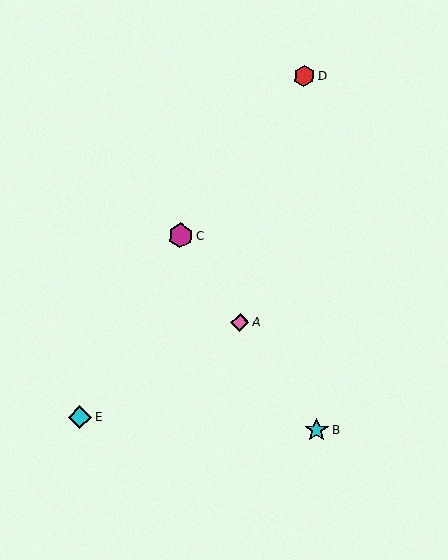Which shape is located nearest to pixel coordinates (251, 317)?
The pink diamond (labeled A) at (240, 323) is nearest to that location.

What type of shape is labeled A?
Shape A is a pink diamond.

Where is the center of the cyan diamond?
The center of the cyan diamond is at (80, 417).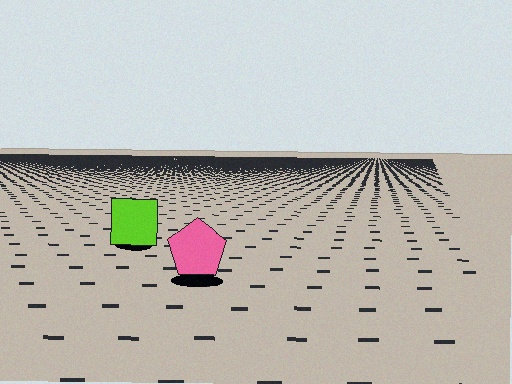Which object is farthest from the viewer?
The lime square is farthest from the viewer. It appears smaller and the ground texture around it is denser.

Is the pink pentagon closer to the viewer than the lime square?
Yes. The pink pentagon is closer — you can tell from the texture gradient: the ground texture is coarser near it.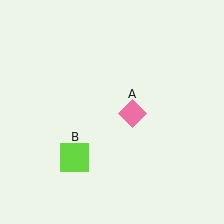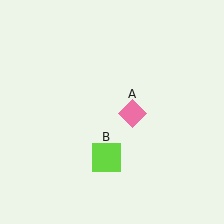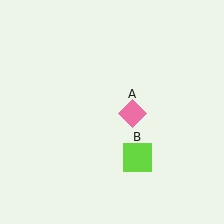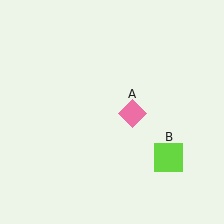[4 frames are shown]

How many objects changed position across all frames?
1 object changed position: lime square (object B).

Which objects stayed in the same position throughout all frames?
Pink diamond (object A) remained stationary.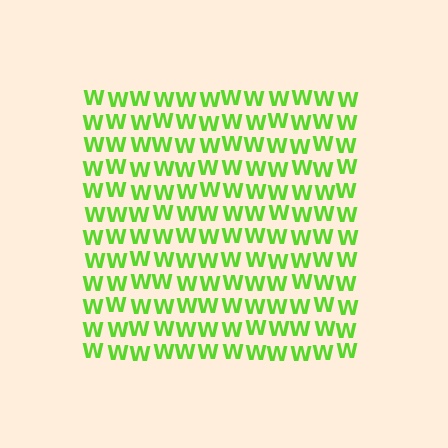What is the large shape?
The large shape is a square.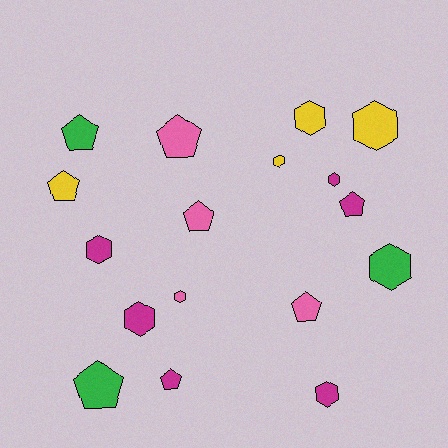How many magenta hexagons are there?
There are 4 magenta hexagons.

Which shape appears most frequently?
Hexagon, with 9 objects.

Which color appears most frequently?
Magenta, with 6 objects.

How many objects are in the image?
There are 17 objects.